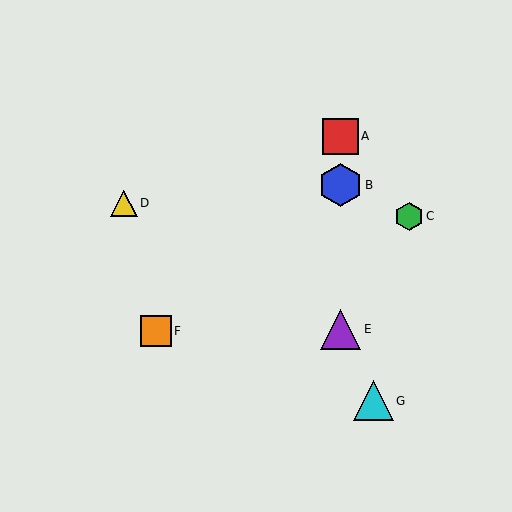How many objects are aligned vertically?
3 objects (A, B, E) are aligned vertically.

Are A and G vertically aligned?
No, A is at x≈341 and G is at x≈373.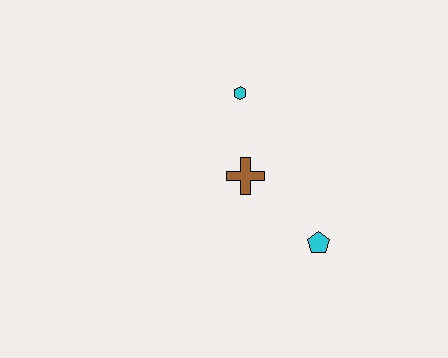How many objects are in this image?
There are 3 objects.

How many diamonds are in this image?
There are no diamonds.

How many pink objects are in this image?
There are no pink objects.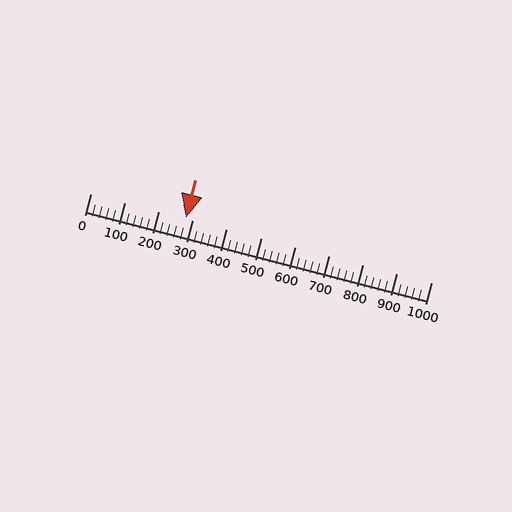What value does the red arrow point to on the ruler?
The red arrow points to approximately 280.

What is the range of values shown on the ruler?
The ruler shows values from 0 to 1000.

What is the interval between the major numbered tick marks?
The major tick marks are spaced 100 units apart.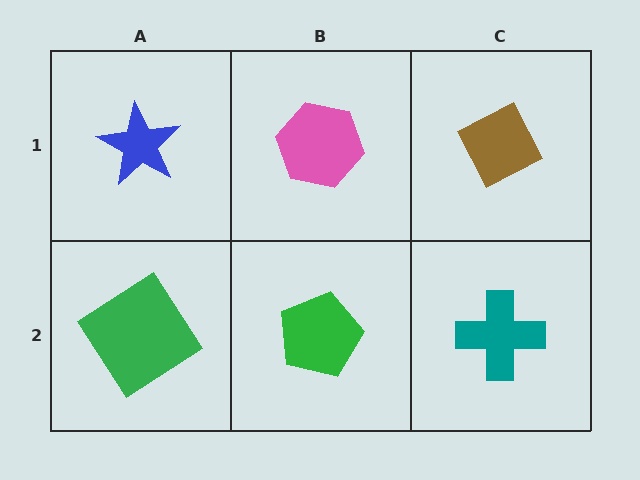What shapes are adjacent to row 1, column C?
A teal cross (row 2, column C), a pink hexagon (row 1, column B).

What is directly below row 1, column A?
A green diamond.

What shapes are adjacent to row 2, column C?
A brown diamond (row 1, column C), a green pentagon (row 2, column B).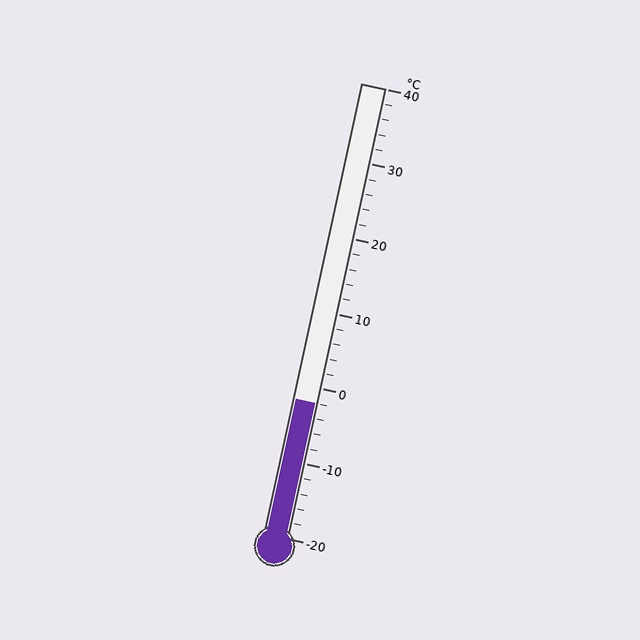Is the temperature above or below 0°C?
The temperature is below 0°C.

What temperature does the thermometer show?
The thermometer shows approximately -2°C.